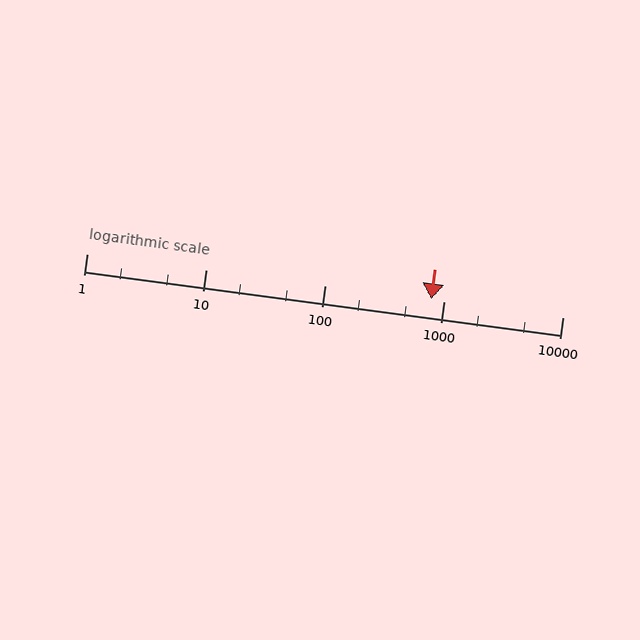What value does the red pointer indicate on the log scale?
The pointer indicates approximately 780.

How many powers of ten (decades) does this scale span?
The scale spans 4 decades, from 1 to 10000.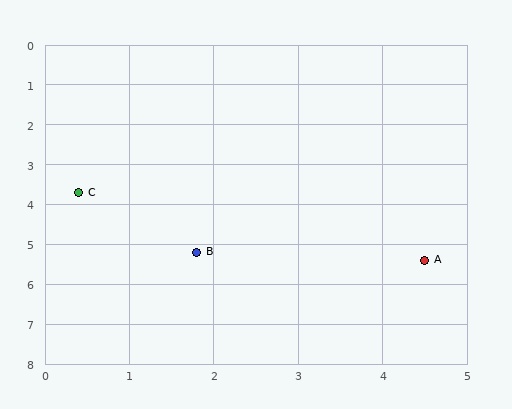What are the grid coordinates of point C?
Point C is at approximately (0.4, 3.7).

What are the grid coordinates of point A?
Point A is at approximately (4.5, 5.4).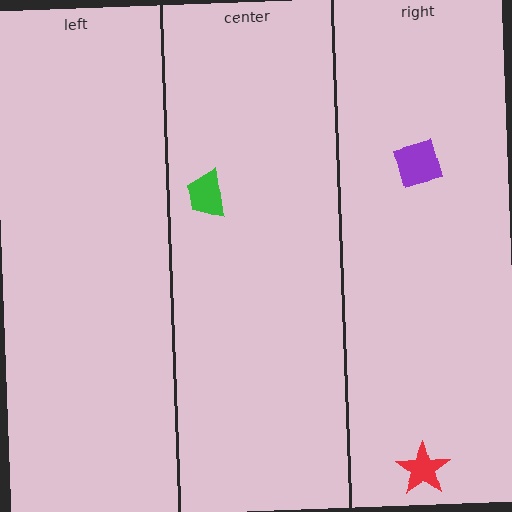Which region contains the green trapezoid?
The center region.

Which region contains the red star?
The right region.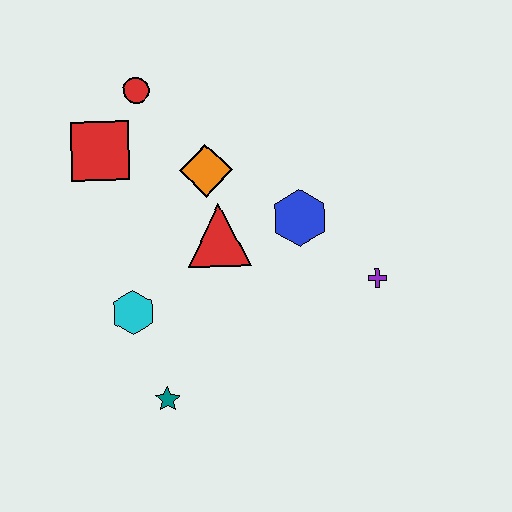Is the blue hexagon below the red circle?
Yes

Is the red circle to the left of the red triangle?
Yes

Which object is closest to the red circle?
The red square is closest to the red circle.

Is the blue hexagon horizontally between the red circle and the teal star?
No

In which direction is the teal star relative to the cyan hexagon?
The teal star is below the cyan hexagon.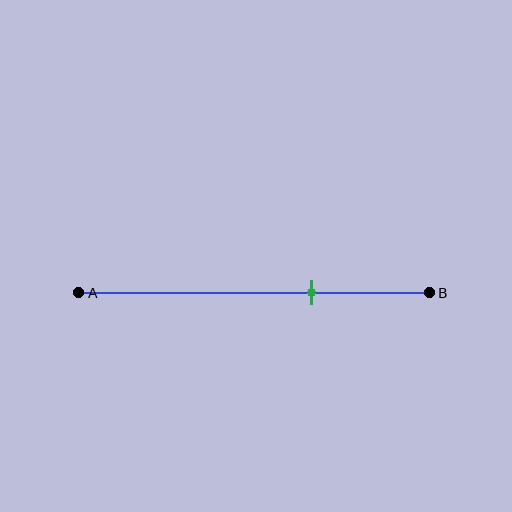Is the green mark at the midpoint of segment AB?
No, the mark is at about 65% from A, not at the 50% midpoint.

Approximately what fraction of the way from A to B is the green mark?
The green mark is approximately 65% of the way from A to B.